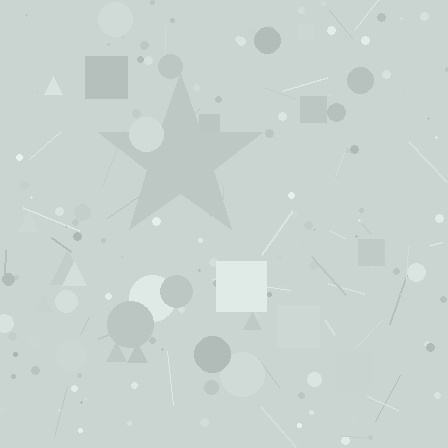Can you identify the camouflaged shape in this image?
The camouflaged shape is a star.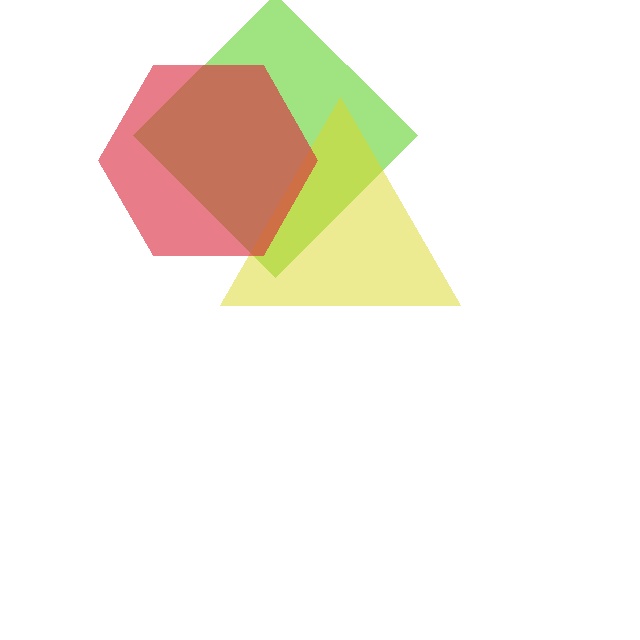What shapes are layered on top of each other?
The layered shapes are: a lime diamond, a yellow triangle, a red hexagon.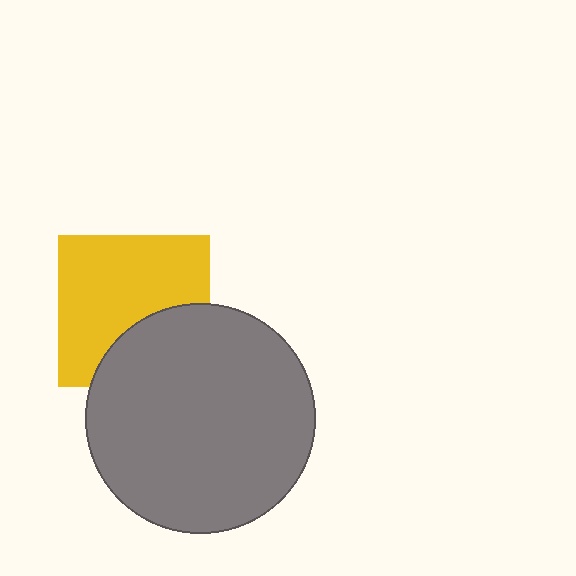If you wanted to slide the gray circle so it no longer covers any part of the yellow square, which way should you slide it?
Slide it down — that is the most direct way to separate the two shapes.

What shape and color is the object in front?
The object in front is a gray circle.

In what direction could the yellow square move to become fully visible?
The yellow square could move up. That would shift it out from behind the gray circle entirely.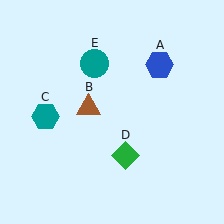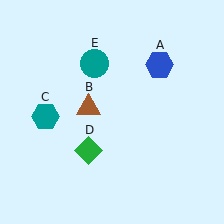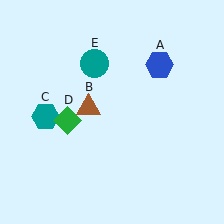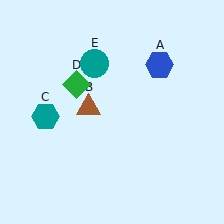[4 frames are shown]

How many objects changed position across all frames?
1 object changed position: green diamond (object D).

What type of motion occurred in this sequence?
The green diamond (object D) rotated clockwise around the center of the scene.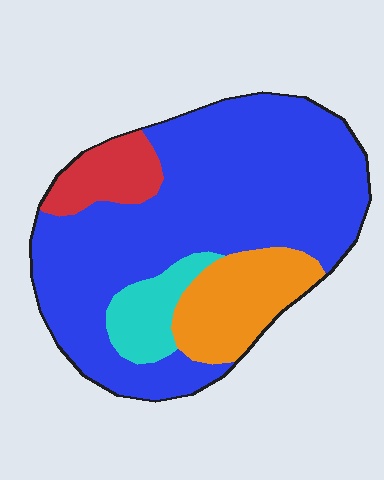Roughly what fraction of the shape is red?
Red takes up about one tenth (1/10) of the shape.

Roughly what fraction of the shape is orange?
Orange covers 15% of the shape.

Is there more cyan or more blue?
Blue.